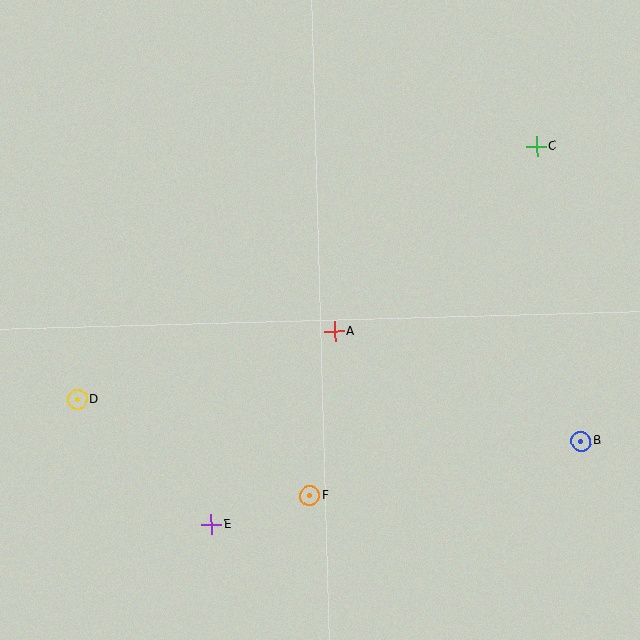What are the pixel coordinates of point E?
Point E is at (211, 525).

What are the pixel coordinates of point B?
Point B is at (581, 441).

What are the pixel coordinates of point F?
Point F is at (310, 496).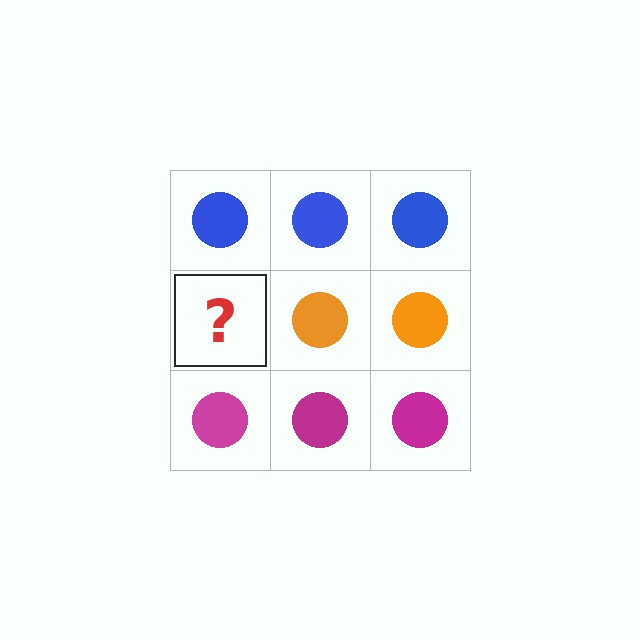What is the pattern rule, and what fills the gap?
The rule is that each row has a consistent color. The gap should be filled with an orange circle.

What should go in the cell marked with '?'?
The missing cell should contain an orange circle.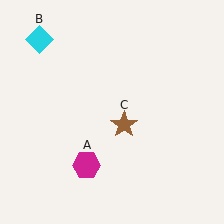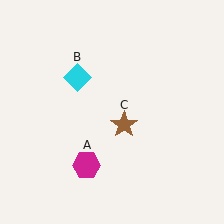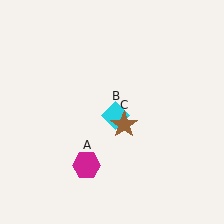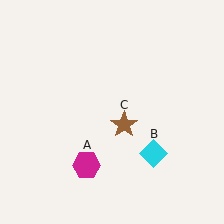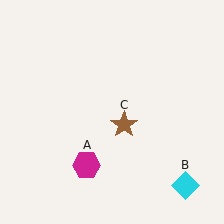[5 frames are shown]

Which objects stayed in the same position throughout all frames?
Magenta hexagon (object A) and brown star (object C) remained stationary.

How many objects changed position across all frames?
1 object changed position: cyan diamond (object B).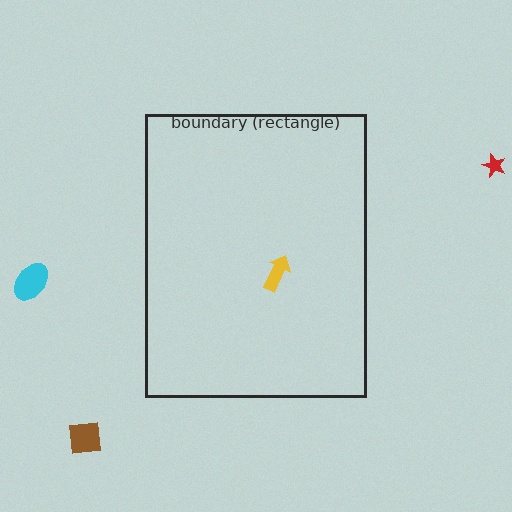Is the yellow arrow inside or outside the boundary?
Inside.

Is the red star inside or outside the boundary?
Outside.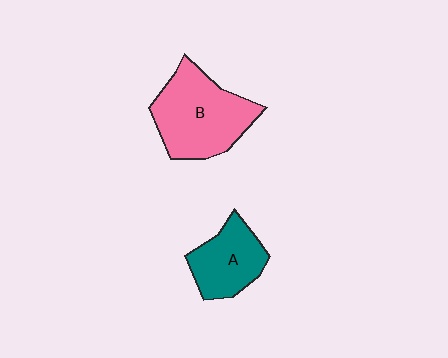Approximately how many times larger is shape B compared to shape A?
Approximately 1.6 times.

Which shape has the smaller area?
Shape A (teal).